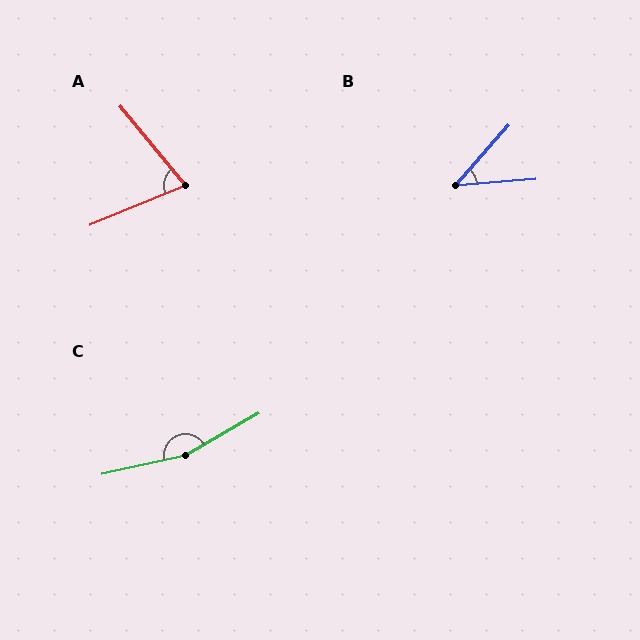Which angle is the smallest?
B, at approximately 44 degrees.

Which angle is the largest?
C, at approximately 163 degrees.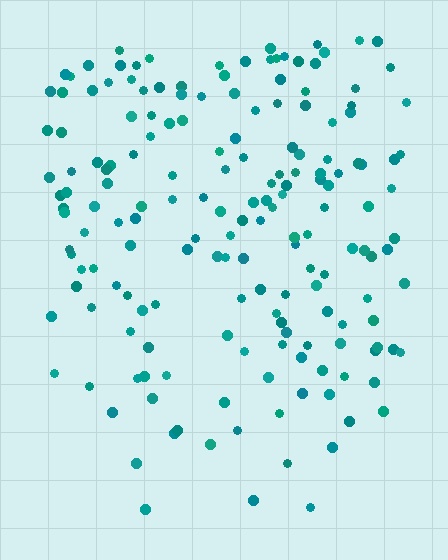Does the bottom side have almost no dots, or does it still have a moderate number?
Still a moderate number, just noticeably fewer than the top.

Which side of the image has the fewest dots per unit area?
The bottom.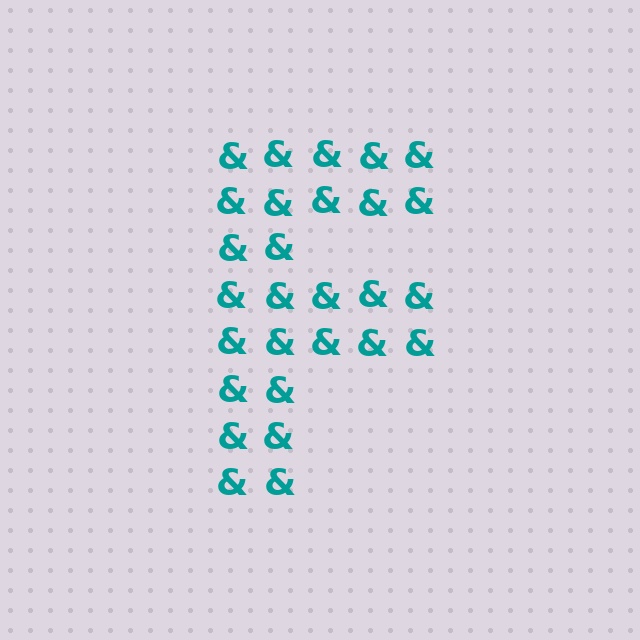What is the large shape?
The large shape is the letter F.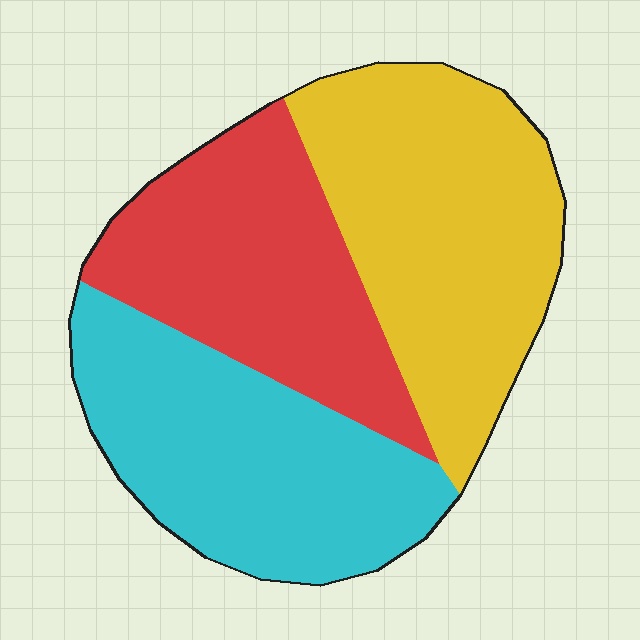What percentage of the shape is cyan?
Cyan takes up about one third (1/3) of the shape.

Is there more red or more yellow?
Yellow.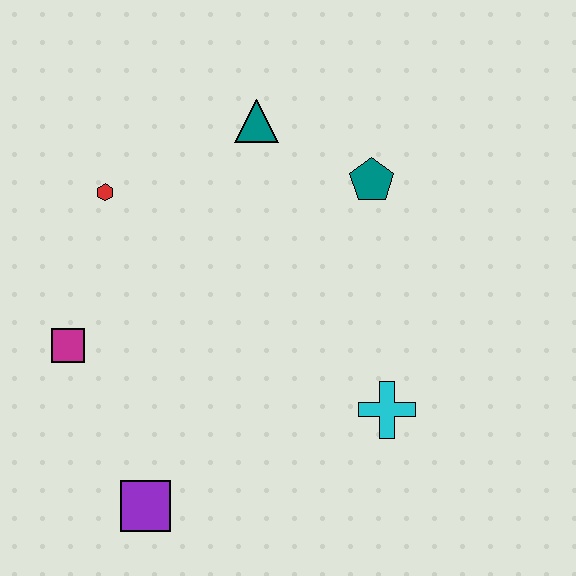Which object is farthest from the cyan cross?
The red hexagon is farthest from the cyan cross.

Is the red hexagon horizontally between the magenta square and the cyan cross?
Yes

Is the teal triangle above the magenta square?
Yes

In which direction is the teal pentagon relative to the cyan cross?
The teal pentagon is above the cyan cross.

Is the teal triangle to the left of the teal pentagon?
Yes